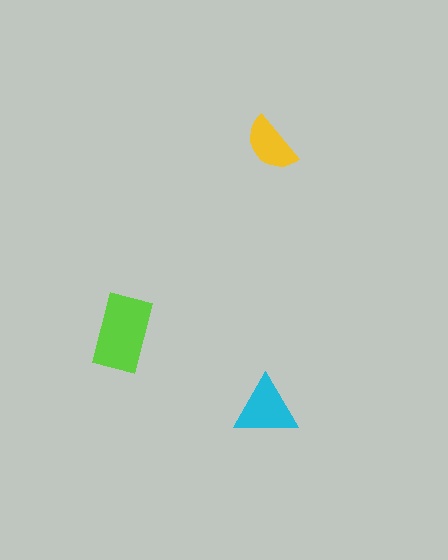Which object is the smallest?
The yellow semicircle.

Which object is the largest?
The lime rectangle.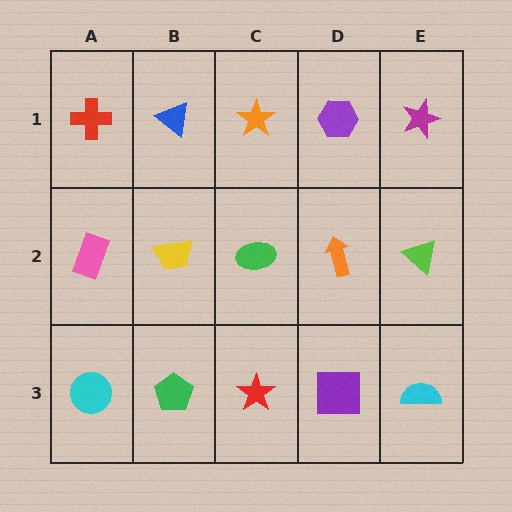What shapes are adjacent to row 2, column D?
A purple hexagon (row 1, column D), a purple square (row 3, column D), a green ellipse (row 2, column C), a lime triangle (row 2, column E).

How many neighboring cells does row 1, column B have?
3.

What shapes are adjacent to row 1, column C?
A green ellipse (row 2, column C), a blue triangle (row 1, column B), a purple hexagon (row 1, column D).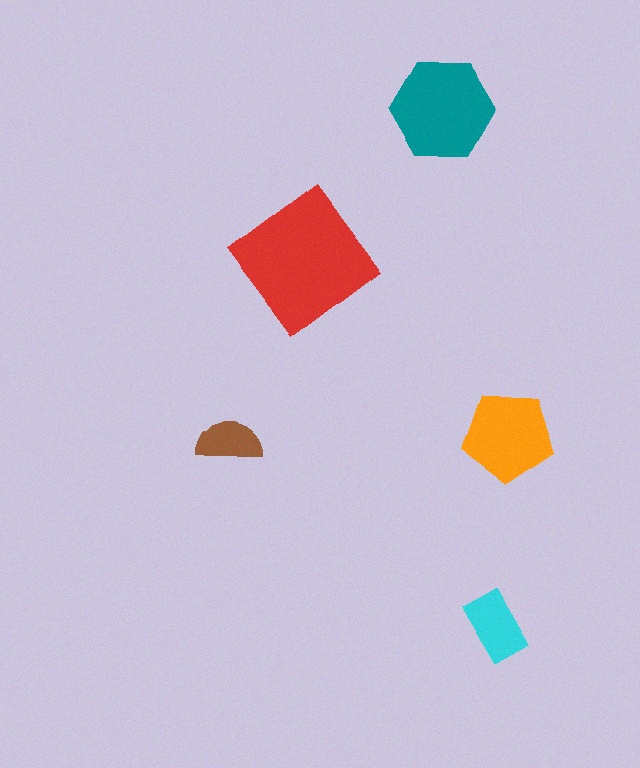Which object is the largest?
The red diamond.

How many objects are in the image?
There are 5 objects in the image.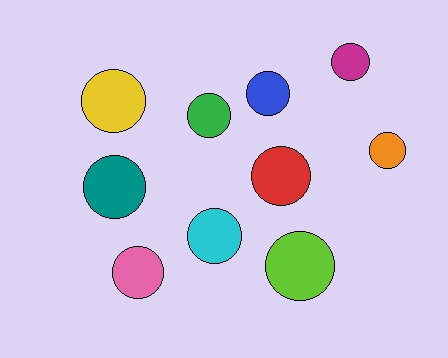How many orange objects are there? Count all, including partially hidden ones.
There is 1 orange object.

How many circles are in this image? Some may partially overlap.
There are 10 circles.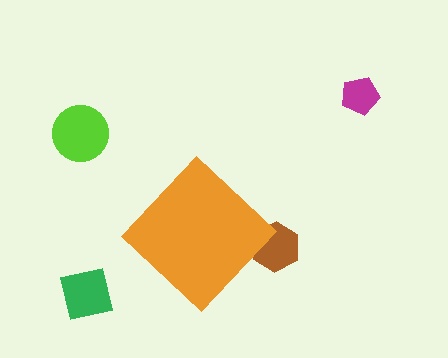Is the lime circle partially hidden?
No, the lime circle is fully visible.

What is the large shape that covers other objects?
An orange diamond.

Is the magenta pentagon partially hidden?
No, the magenta pentagon is fully visible.